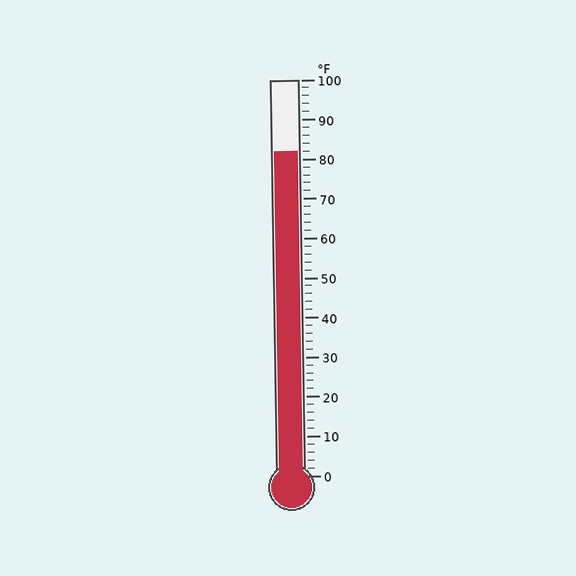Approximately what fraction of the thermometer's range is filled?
The thermometer is filled to approximately 80% of its range.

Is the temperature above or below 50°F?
The temperature is above 50°F.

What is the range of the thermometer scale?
The thermometer scale ranges from 0°F to 100°F.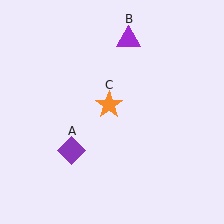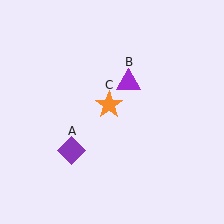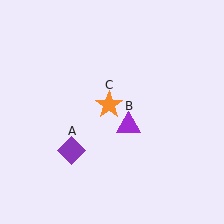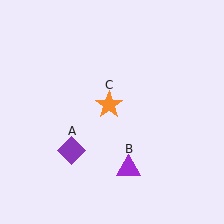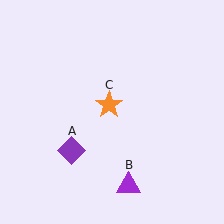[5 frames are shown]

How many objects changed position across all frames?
1 object changed position: purple triangle (object B).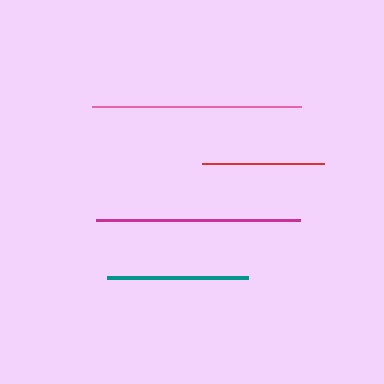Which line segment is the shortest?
The red line is the shortest at approximately 122 pixels.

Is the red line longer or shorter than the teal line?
The teal line is longer than the red line.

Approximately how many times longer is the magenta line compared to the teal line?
The magenta line is approximately 1.5 times the length of the teal line.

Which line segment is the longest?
The pink line is the longest at approximately 209 pixels.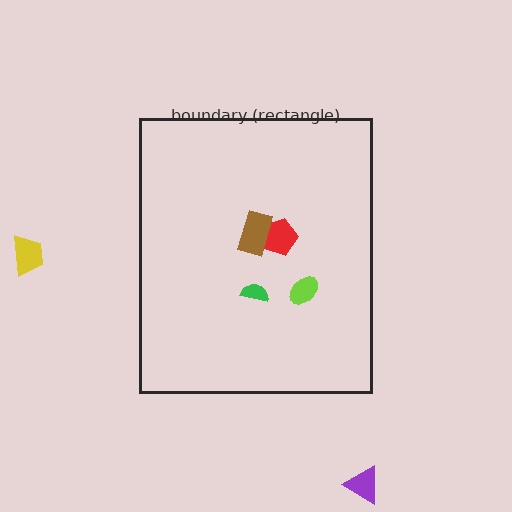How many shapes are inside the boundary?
4 inside, 2 outside.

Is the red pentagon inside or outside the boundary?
Inside.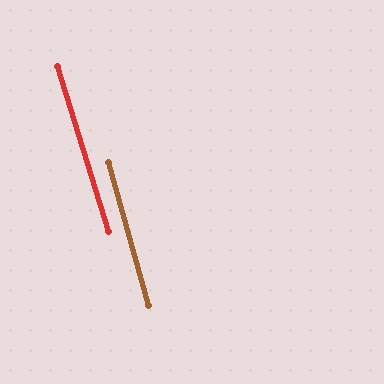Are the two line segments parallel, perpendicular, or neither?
Parallel — their directions differ by only 1.3°.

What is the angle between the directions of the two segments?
Approximately 1 degree.